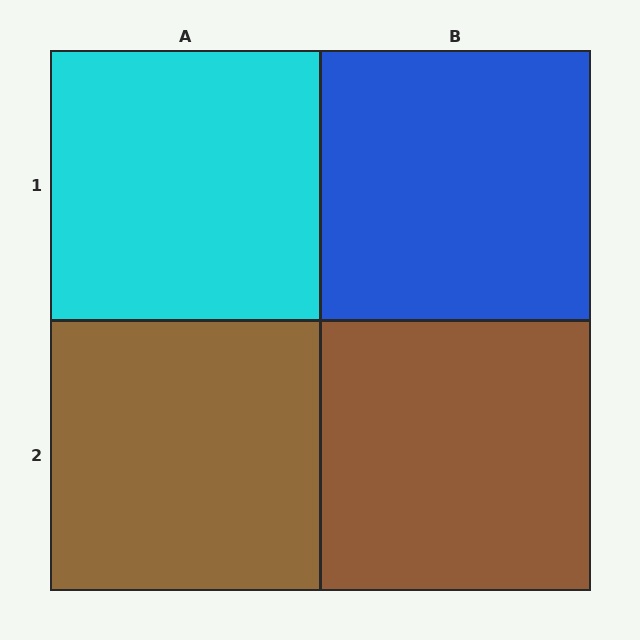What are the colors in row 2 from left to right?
Brown, brown.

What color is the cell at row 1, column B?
Blue.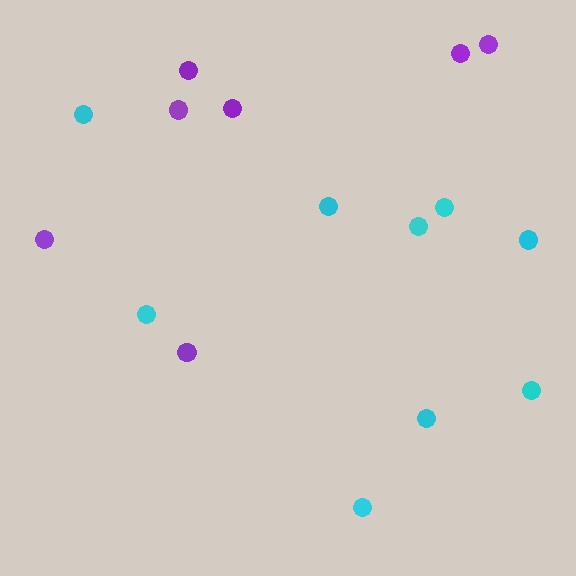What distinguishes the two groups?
There are 2 groups: one group of purple circles (7) and one group of cyan circles (9).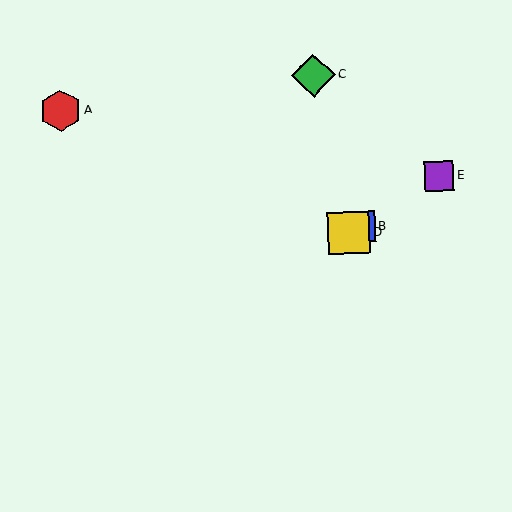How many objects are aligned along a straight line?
3 objects (B, D, E) are aligned along a straight line.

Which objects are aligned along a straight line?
Objects B, D, E are aligned along a straight line.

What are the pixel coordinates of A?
Object A is at (60, 110).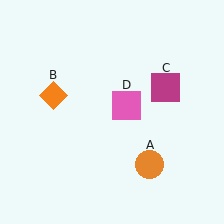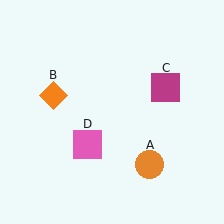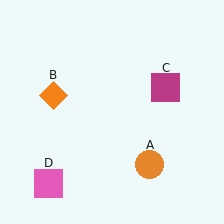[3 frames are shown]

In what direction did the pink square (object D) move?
The pink square (object D) moved down and to the left.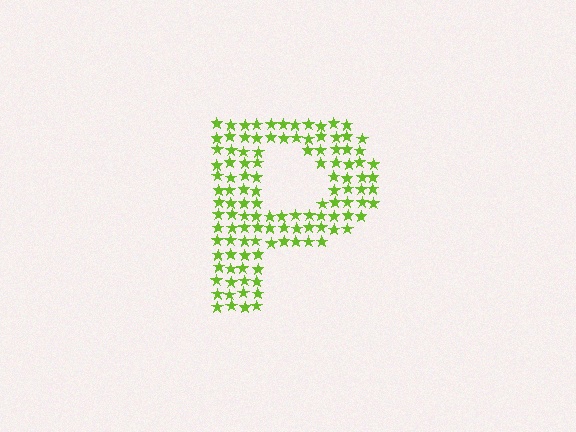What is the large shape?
The large shape is the letter P.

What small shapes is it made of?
It is made of small stars.